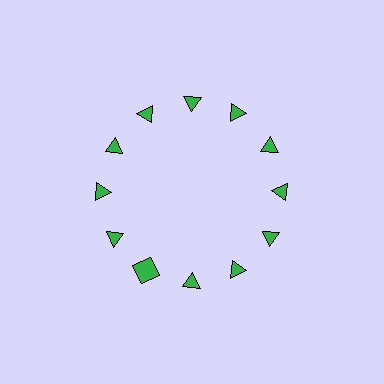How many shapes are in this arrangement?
There are 12 shapes arranged in a ring pattern.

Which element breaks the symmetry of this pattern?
The green square at roughly the 7 o'clock position breaks the symmetry. All other shapes are green triangles.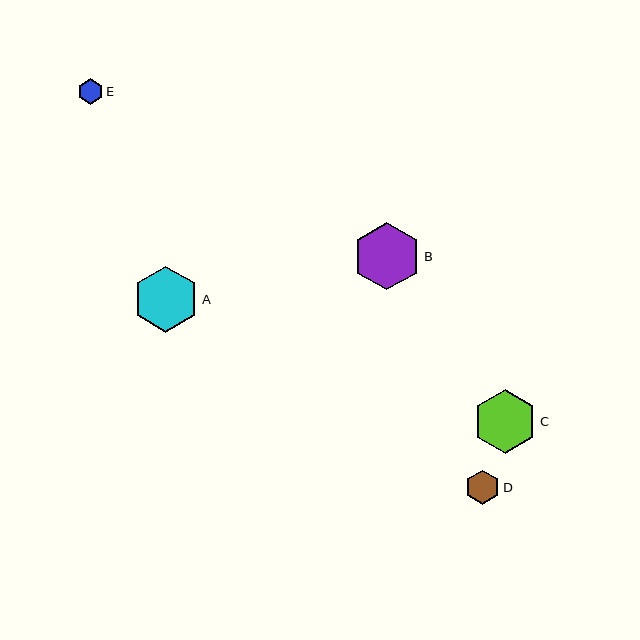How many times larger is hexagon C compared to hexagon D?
Hexagon C is approximately 1.9 times the size of hexagon D.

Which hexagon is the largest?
Hexagon B is the largest with a size of approximately 67 pixels.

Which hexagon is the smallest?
Hexagon E is the smallest with a size of approximately 25 pixels.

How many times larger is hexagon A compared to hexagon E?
Hexagon A is approximately 2.6 times the size of hexagon E.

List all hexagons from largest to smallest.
From largest to smallest: B, A, C, D, E.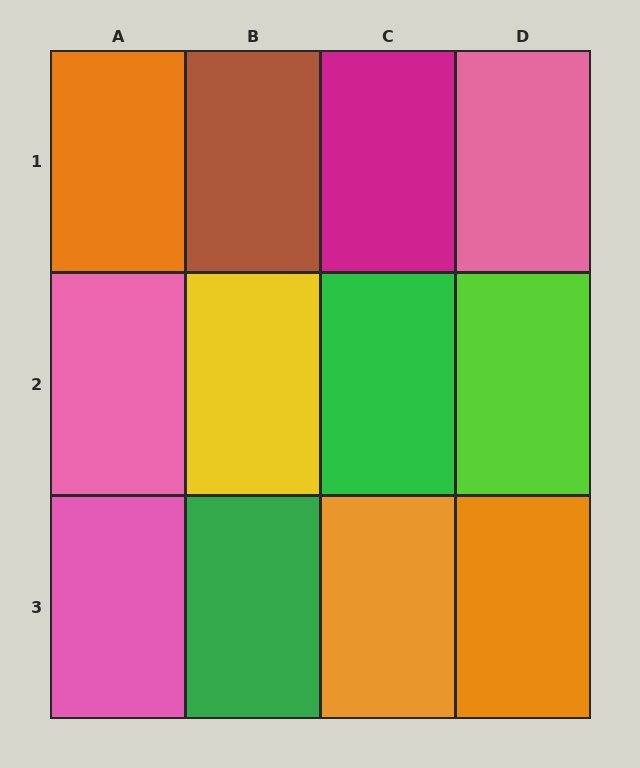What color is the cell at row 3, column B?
Green.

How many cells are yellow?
1 cell is yellow.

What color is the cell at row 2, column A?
Pink.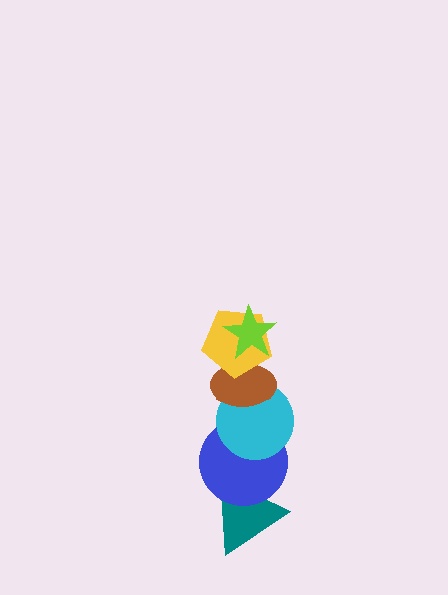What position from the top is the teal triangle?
The teal triangle is 6th from the top.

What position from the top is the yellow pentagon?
The yellow pentagon is 2nd from the top.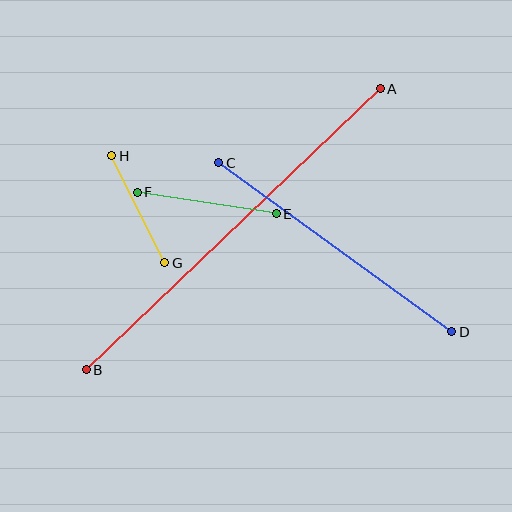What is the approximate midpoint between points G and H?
The midpoint is at approximately (138, 209) pixels.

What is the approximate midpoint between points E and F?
The midpoint is at approximately (207, 203) pixels.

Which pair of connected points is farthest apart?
Points A and B are farthest apart.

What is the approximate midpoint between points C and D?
The midpoint is at approximately (335, 247) pixels.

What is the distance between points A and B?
The distance is approximately 407 pixels.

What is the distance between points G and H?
The distance is approximately 119 pixels.